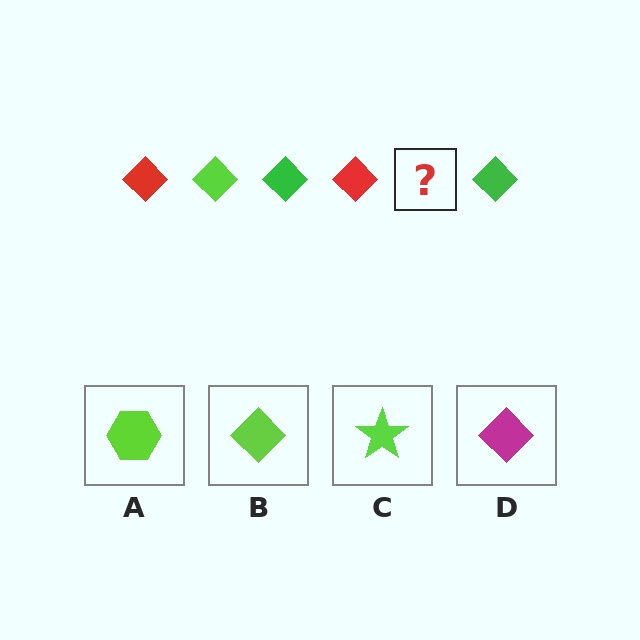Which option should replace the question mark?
Option B.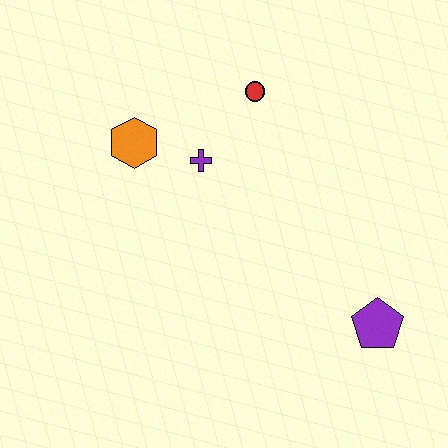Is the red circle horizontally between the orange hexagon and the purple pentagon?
Yes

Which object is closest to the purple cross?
The orange hexagon is closest to the purple cross.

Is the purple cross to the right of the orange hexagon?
Yes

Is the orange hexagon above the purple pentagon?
Yes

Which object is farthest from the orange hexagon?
The purple pentagon is farthest from the orange hexagon.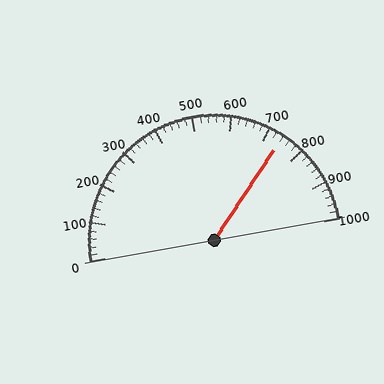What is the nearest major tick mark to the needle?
The nearest major tick mark is 700.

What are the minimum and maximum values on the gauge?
The gauge ranges from 0 to 1000.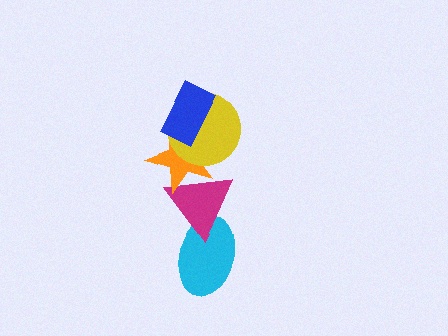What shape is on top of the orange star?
The yellow circle is on top of the orange star.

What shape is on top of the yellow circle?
The blue rectangle is on top of the yellow circle.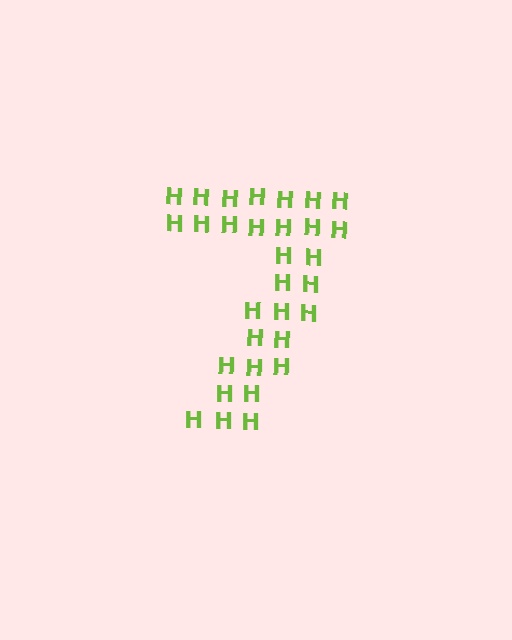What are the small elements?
The small elements are letter H's.